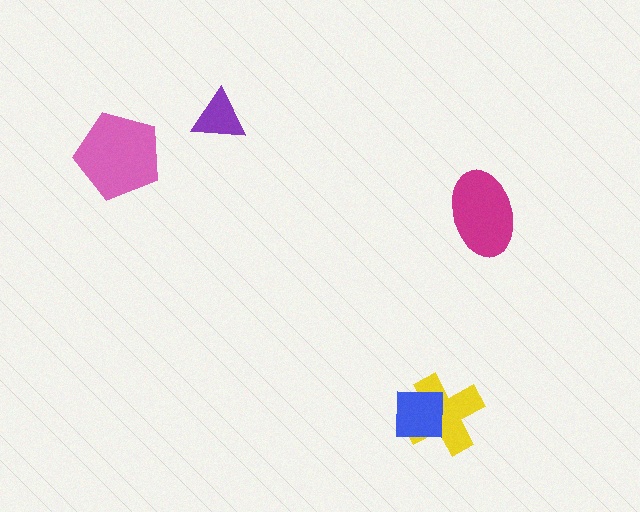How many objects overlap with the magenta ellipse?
0 objects overlap with the magenta ellipse.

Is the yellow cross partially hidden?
Yes, it is partially covered by another shape.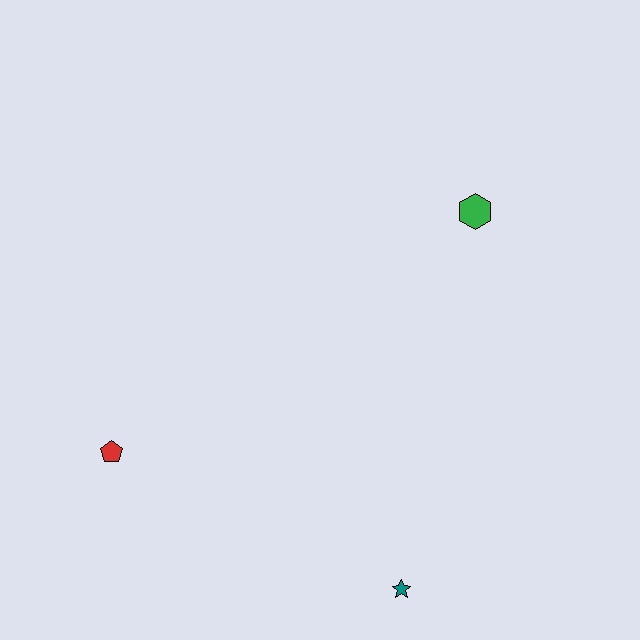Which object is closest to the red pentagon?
The teal star is closest to the red pentagon.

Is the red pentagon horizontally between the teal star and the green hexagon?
No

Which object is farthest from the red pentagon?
The green hexagon is farthest from the red pentagon.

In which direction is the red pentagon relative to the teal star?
The red pentagon is to the left of the teal star.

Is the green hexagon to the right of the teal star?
Yes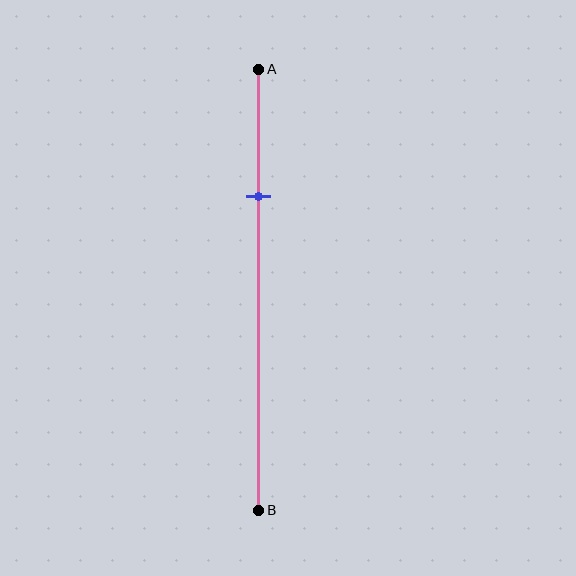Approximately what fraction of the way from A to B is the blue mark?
The blue mark is approximately 30% of the way from A to B.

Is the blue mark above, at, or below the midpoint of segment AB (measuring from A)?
The blue mark is above the midpoint of segment AB.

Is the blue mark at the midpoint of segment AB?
No, the mark is at about 30% from A, not at the 50% midpoint.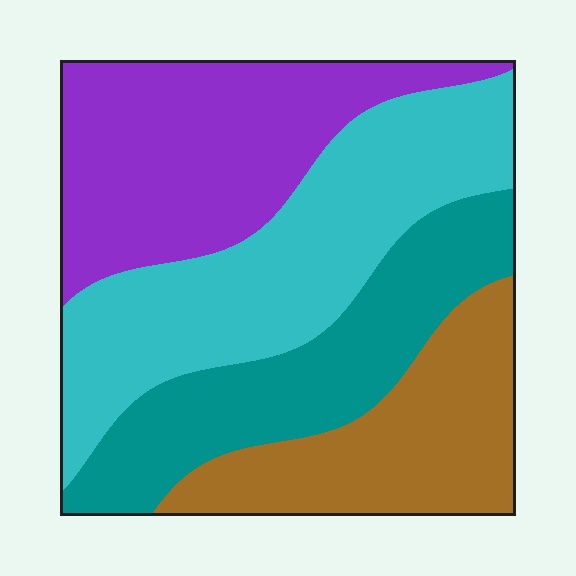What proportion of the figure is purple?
Purple takes up between a sixth and a third of the figure.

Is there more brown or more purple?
Purple.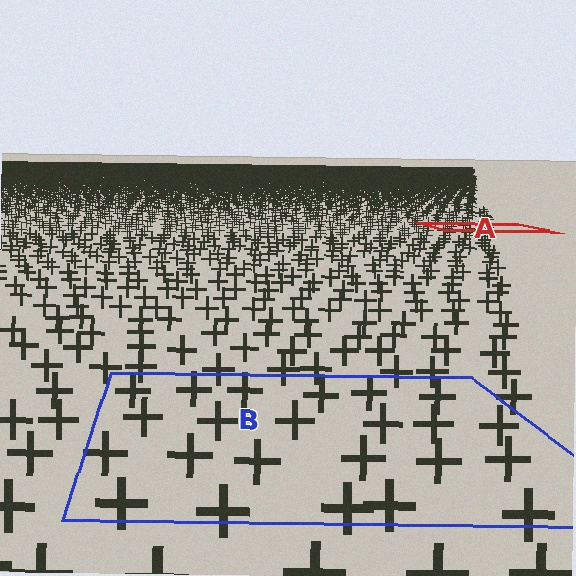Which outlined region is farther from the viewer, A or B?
Region A is farther from the viewer — the texture elements inside it appear smaller and more densely packed.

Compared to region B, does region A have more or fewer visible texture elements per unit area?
Region A has more texture elements per unit area — they are packed more densely because it is farther away.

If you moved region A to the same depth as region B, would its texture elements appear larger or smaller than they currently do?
They would appear larger. At a closer depth, the same texture elements are projected at a bigger on-screen size.